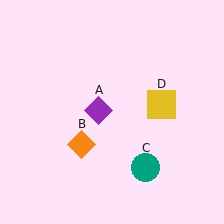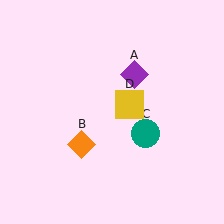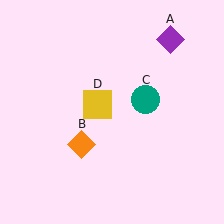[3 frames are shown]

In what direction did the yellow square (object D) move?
The yellow square (object D) moved left.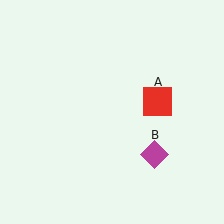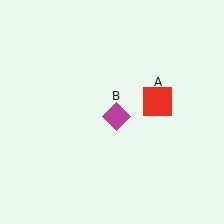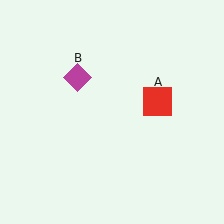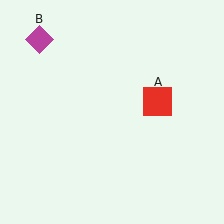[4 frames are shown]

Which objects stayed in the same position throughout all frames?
Red square (object A) remained stationary.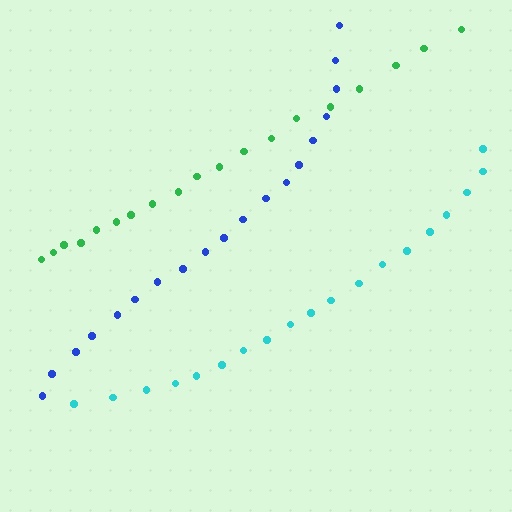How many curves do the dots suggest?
There are 3 distinct paths.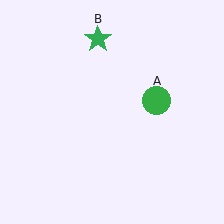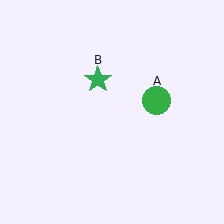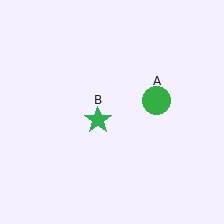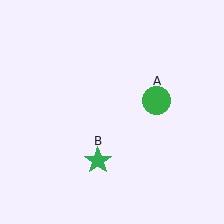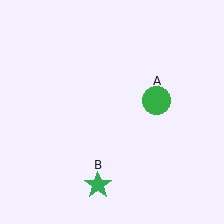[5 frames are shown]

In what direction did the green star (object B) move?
The green star (object B) moved down.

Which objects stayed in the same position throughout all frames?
Green circle (object A) remained stationary.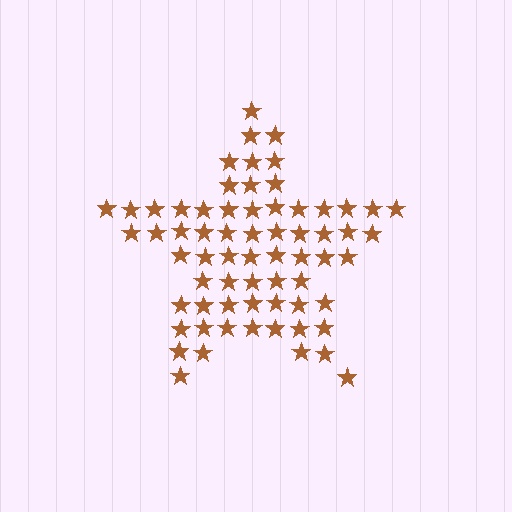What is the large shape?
The large shape is a star.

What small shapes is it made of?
It is made of small stars.